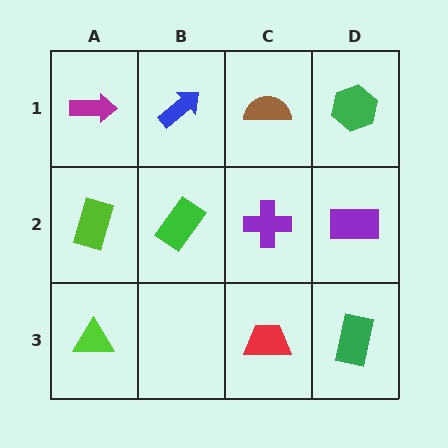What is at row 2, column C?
A purple cross.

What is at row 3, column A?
A lime triangle.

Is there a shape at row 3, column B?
No, that cell is empty.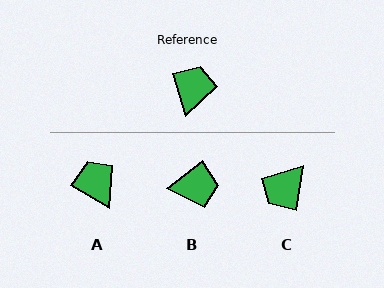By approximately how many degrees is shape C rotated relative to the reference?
Approximately 154 degrees counter-clockwise.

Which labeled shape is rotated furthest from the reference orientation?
C, about 154 degrees away.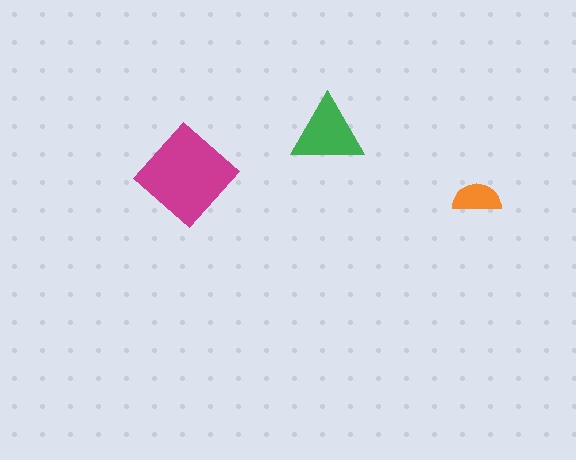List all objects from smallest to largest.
The orange semicircle, the green triangle, the magenta diamond.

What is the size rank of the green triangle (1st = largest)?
2nd.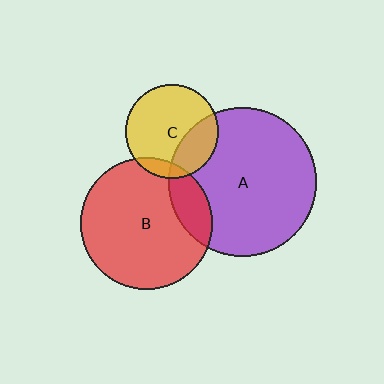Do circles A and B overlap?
Yes.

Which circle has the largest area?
Circle A (purple).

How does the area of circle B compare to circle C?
Approximately 2.0 times.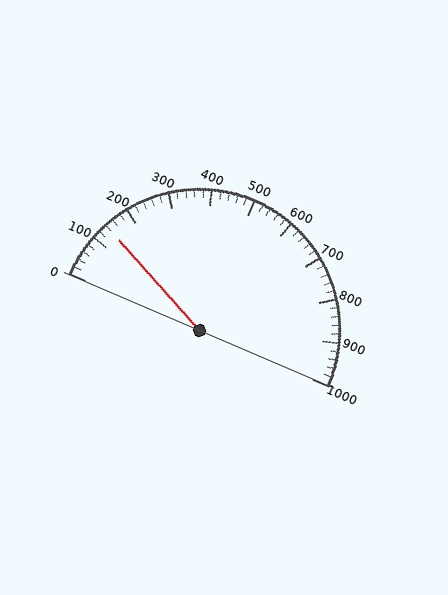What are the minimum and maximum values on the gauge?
The gauge ranges from 0 to 1000.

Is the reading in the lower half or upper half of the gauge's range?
The reading is in the lower half of the range (0 to 1000).